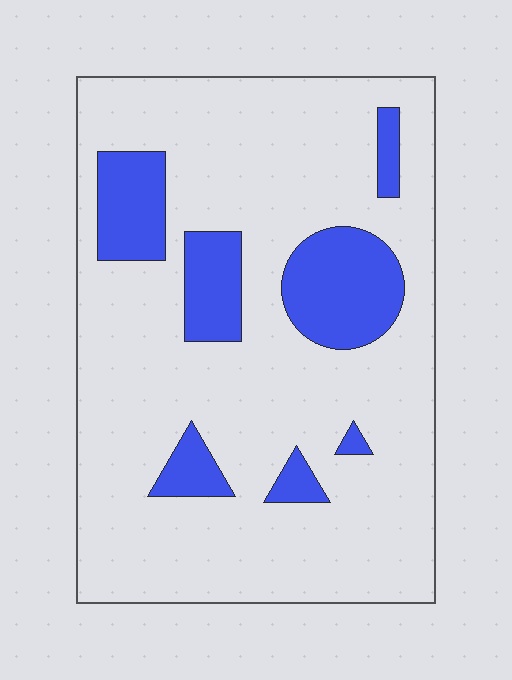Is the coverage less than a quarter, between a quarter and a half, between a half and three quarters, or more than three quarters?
Less than a quarter.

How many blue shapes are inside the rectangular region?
7.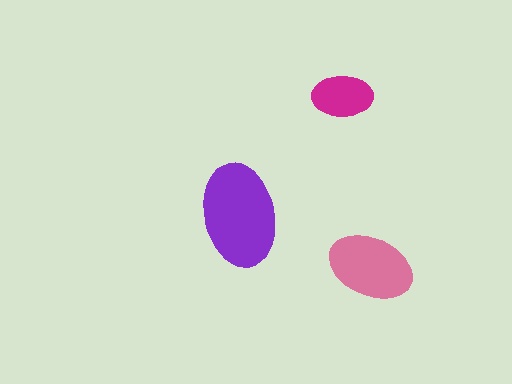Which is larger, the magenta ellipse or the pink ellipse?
The pink one.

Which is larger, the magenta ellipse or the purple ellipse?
The purple one.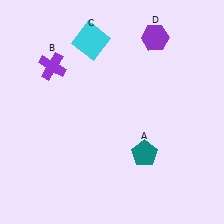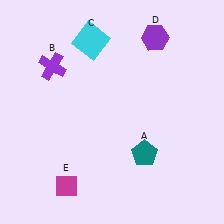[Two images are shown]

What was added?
A magenta diamond (E) was added in Image 2.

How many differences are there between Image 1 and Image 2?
There is 1 difference between the two images.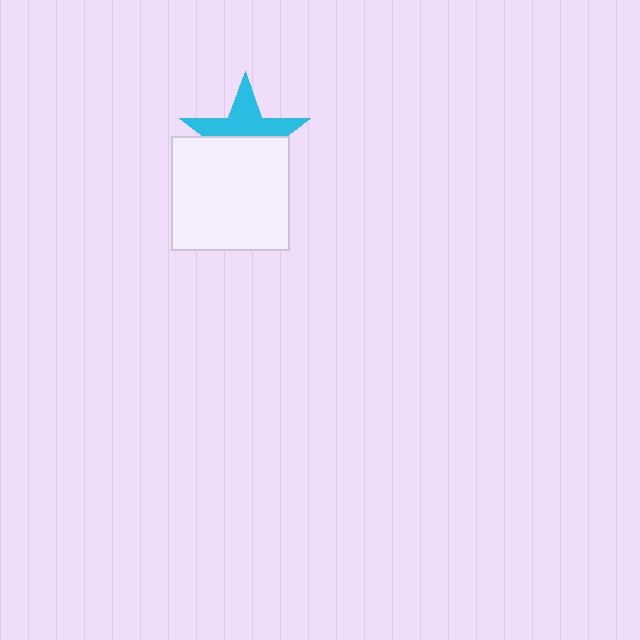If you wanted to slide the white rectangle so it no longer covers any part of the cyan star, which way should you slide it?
Slide it down — that is the most direct way to separate the two shapes.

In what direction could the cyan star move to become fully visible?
The cyan star could move up. That would shift it out from behind the white rectangle entirely.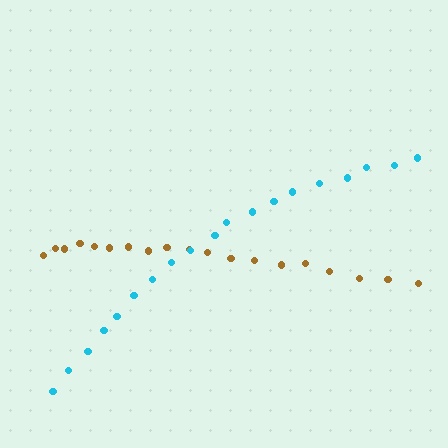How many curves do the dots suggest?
There are 2 distinct paths.